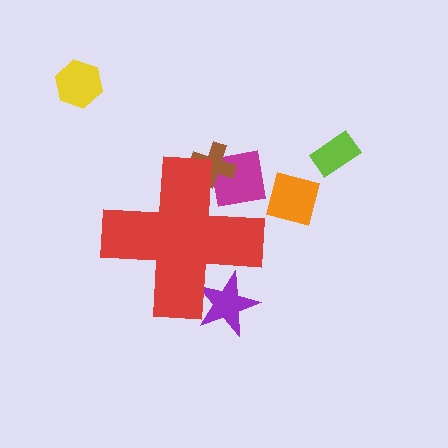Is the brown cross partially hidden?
Yes, the brown cross is partially hidden behind the red cross.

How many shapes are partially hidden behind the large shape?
3 shapes are partially hidden.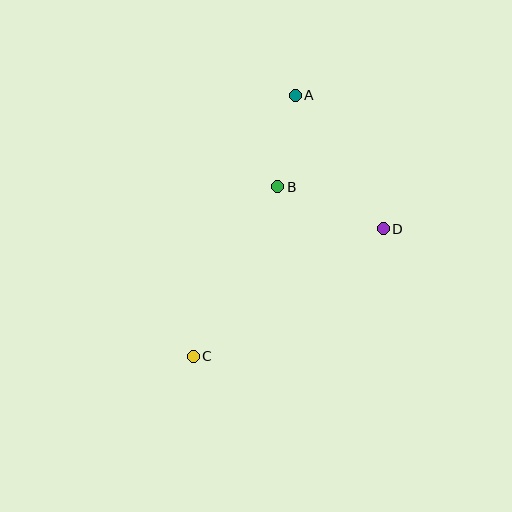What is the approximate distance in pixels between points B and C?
The distance between B and C is approximately 190 pixels.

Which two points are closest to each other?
Points A and B are closest to each other.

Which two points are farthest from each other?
Points A and C are farthest from each other.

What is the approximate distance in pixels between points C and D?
The distance between C and D is approximately 229 pixels.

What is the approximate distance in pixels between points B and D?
The distance between B and D is approximately 113 pixels.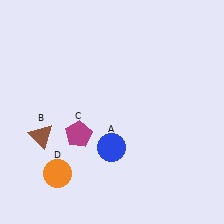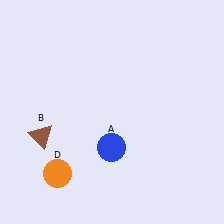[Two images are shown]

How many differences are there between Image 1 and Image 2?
There is 1 difference between the two images.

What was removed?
The magenta pentagon (C) was removed in Image 2.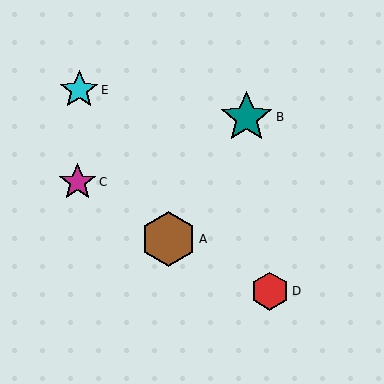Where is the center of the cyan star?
The center of the cyan star is at (79, 90).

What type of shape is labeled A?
Shape A is a brown hexagon.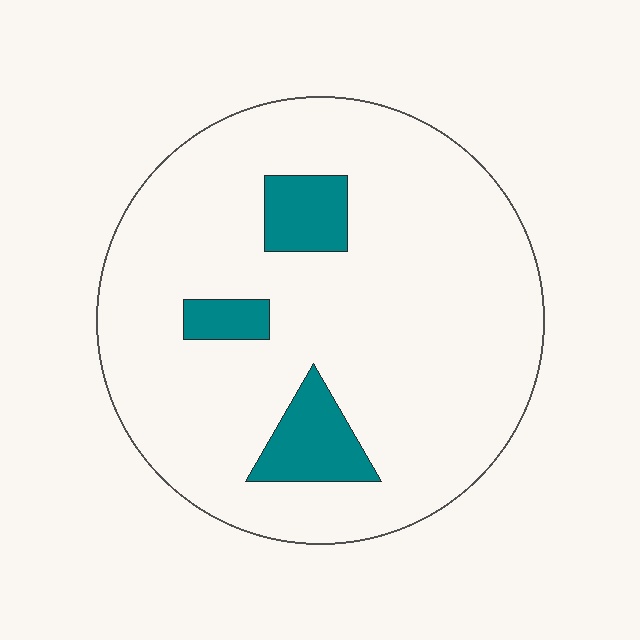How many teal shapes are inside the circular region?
3.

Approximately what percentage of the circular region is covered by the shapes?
Approximately 10%.